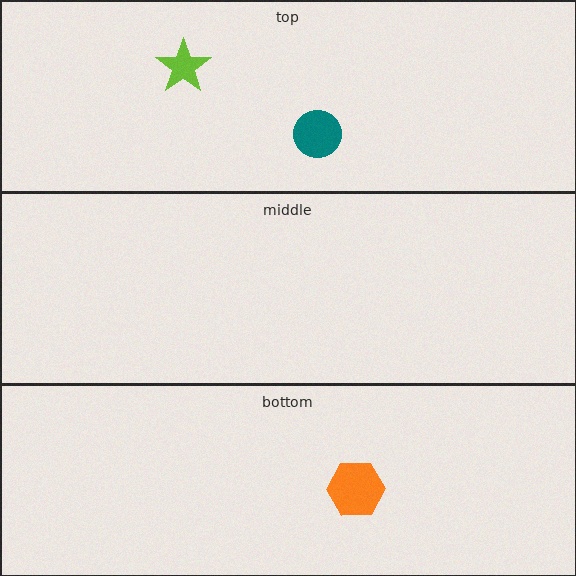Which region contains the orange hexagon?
The bottom region.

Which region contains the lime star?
The top region.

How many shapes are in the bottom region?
1.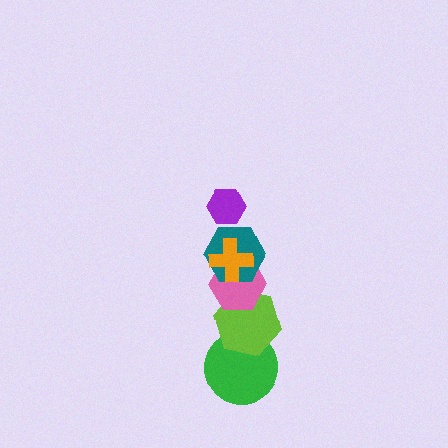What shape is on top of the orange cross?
The purple hexagon is on top of the orange cross.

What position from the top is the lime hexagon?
The lime hexagon is 5th from the top.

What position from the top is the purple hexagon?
The purple hexagon is 1st from the top.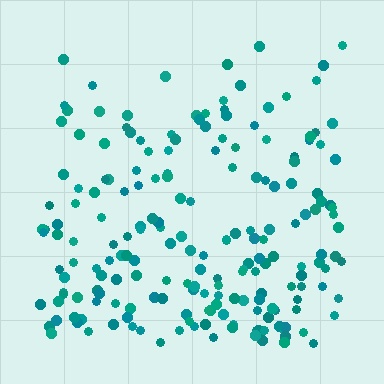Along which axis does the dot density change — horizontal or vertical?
Vertical.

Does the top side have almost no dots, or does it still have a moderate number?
Still a moderate number, just noticeably fewer than the bottom.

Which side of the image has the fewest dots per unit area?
The top.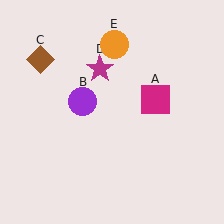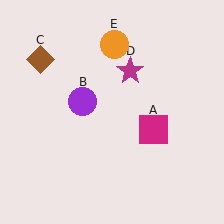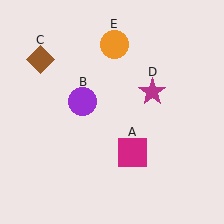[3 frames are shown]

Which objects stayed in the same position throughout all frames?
Purple circle (object B) and brown diamond (object C) and orange circle (object E) remained stationary.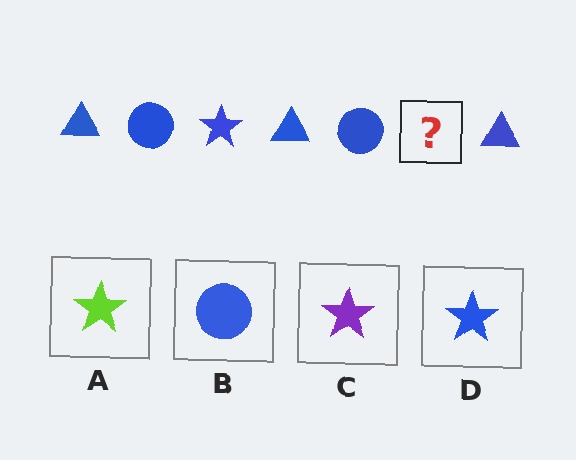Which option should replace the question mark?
Option D.